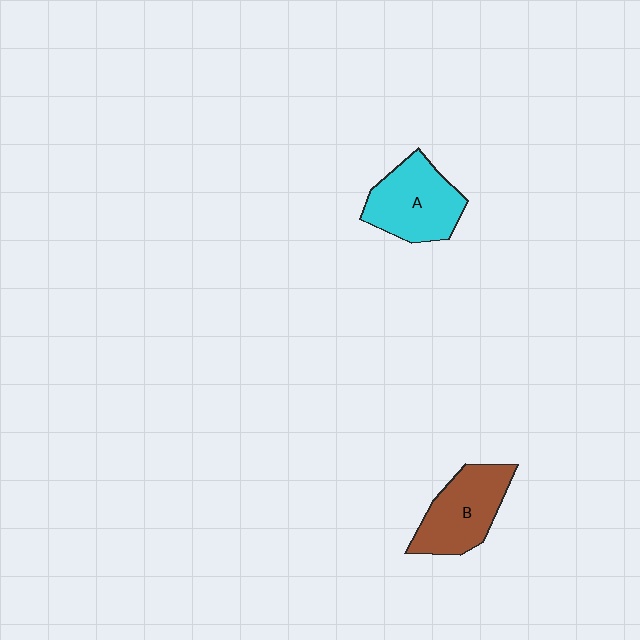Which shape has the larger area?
Shape A (cyan).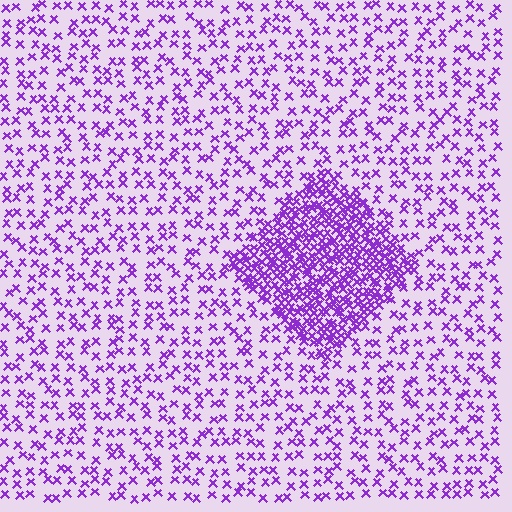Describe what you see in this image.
The image contains small purple elements arranged at two different densities. A diamond-shaped region is visible where the elements are more densely packed than the surrounding area.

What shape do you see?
I see a diamond.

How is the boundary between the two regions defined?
The boundary is defined by a change in element density (approximately 3.0x ratio). All elements are the same color, size, and shape.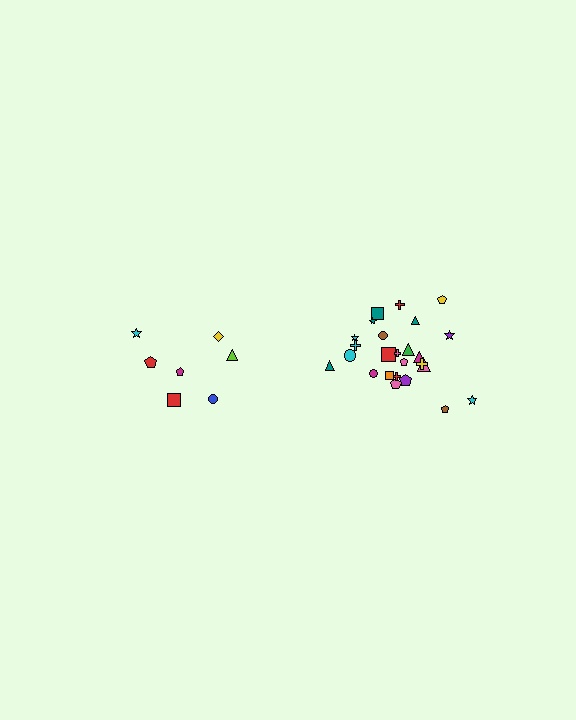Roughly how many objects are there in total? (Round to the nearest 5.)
Roughly 30 objects in total.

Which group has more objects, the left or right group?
The right group.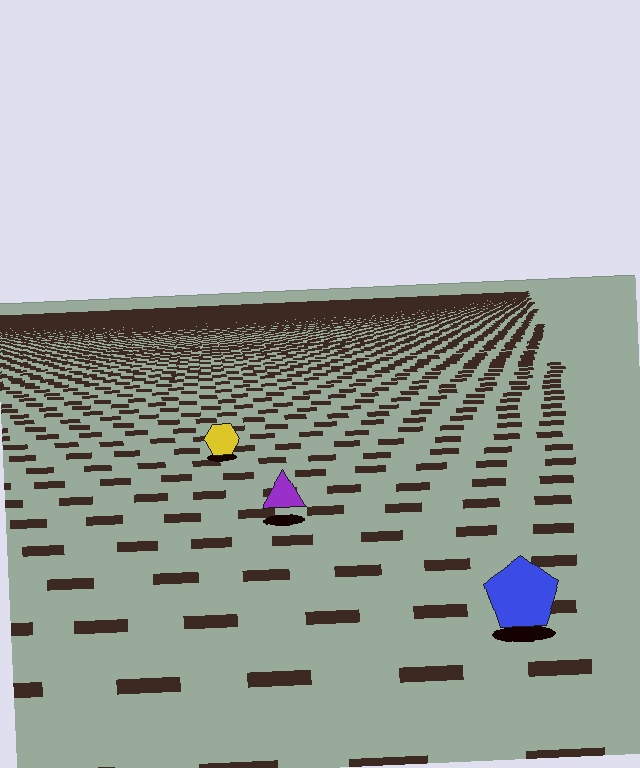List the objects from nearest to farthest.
From nearest to farthest: the blue pentagon, the purple triangle, the yellow hexagon.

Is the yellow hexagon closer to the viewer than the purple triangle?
No. The purple triangle is closer — you can tell from the texture gradient: the ground texture is coarser near it.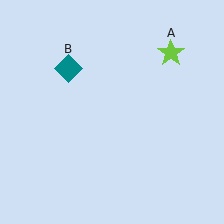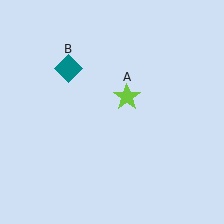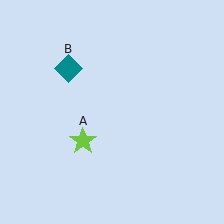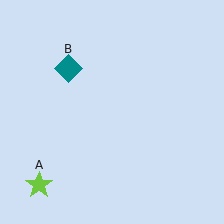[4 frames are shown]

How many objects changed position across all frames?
1 object changed position: lime star (object A).